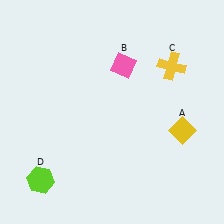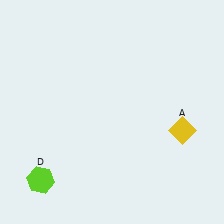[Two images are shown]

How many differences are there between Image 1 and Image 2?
There are 2 differences between the two images.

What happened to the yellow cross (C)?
The yellow cross (C) was removed in Image 2. It was in the top-right area of Image 1.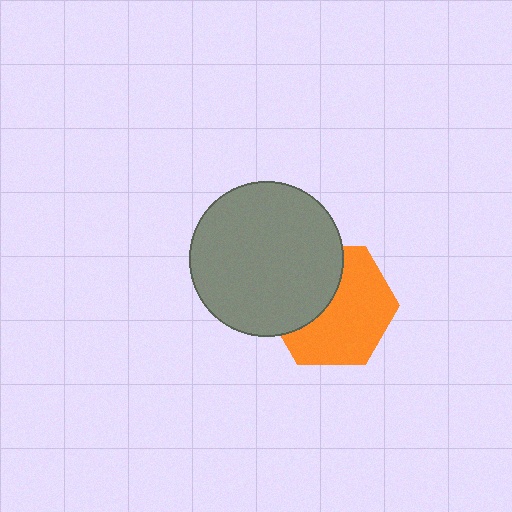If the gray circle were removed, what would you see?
You would see the complete orange hexagon.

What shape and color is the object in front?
The object in front is a gray circle.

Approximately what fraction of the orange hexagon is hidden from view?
Roughly 39% of the orange hexagon is hidden behind the gray circle.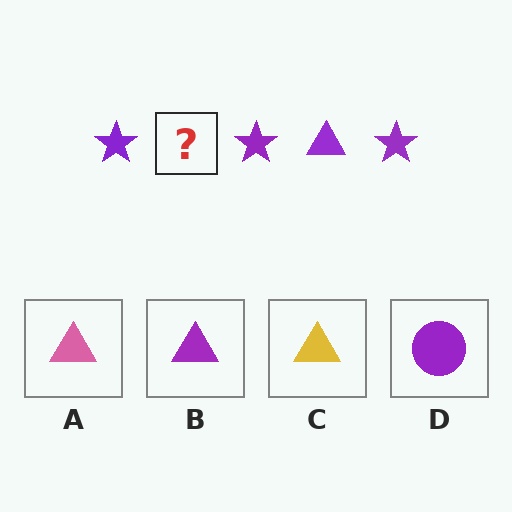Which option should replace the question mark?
Option B.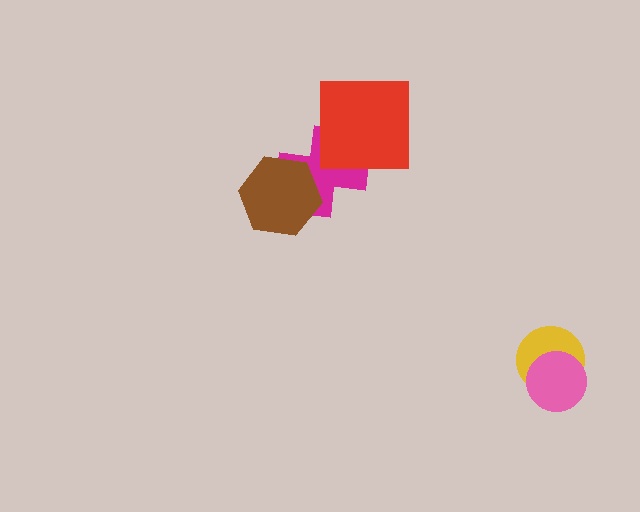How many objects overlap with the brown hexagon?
1 object overlaps with the brown hexagon.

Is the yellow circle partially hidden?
Yes, it is partially covered by another shape.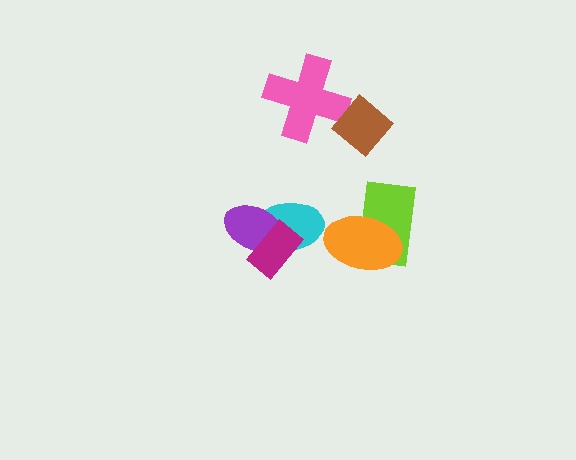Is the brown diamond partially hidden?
No, no other shape covers it.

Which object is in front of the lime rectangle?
The orange ellipse is in front of the lime rectangle.